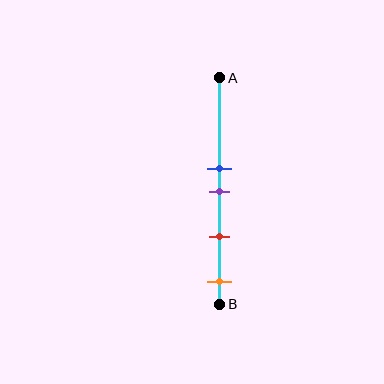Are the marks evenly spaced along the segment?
No, the marks are not evenly spaced.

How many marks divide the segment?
There are 4 marks dividing the segment.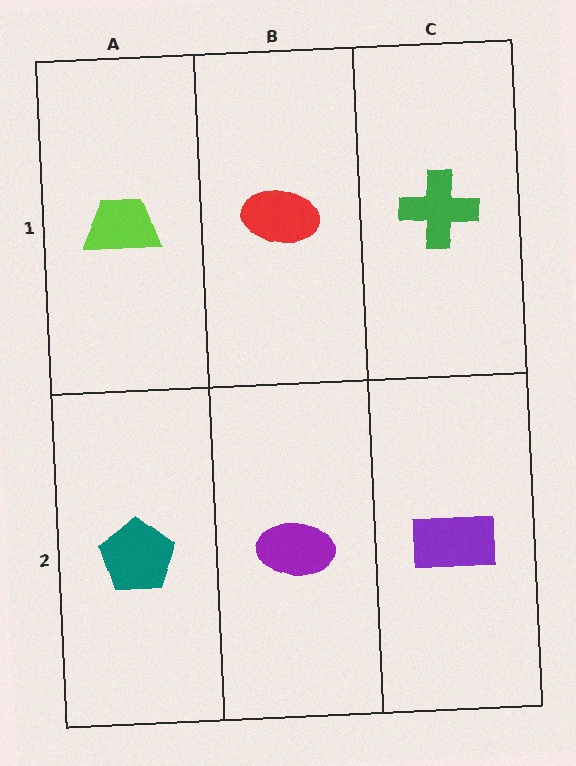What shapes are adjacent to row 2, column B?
A red ellipse (row 1, column B), a teal pentagon (row 2, column A), a purple rectangle (row 2, column C).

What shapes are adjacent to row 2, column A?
A lime trapezoid (row 1, column A), a purple ellipse (row 2, column B).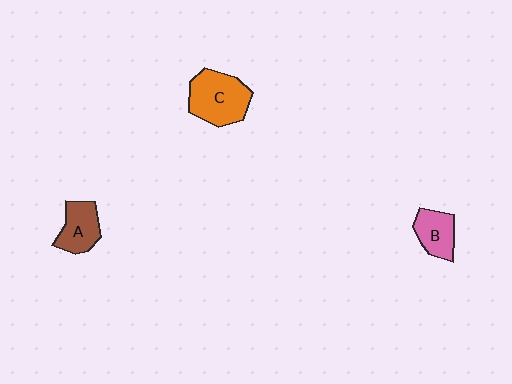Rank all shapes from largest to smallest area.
From largest to smallest: C (orange), A (brown), B (pink).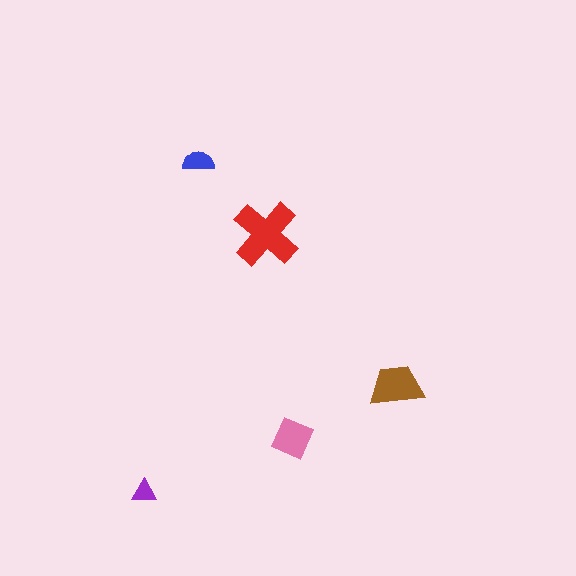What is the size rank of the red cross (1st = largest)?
1st.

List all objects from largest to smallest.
The red cross, the brown trapezoid, the pink diamond, the blue semicircle, the purple triangle.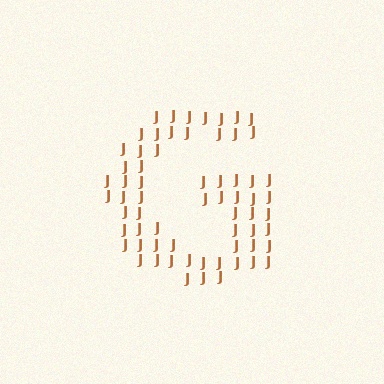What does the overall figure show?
The overall figure shows the letter G.